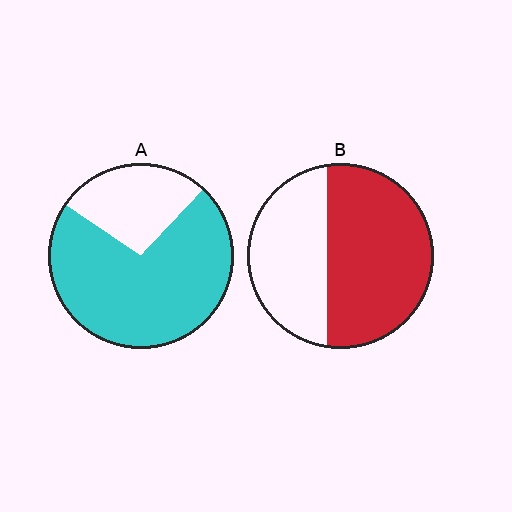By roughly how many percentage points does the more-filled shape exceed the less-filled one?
By roughly 15 percentage points (A over B).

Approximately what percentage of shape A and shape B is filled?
A is approximately 75% and B is approximately 60%.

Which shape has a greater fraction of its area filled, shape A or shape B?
Shape A.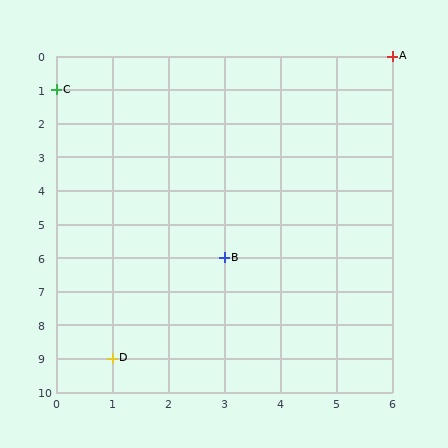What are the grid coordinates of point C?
Point C is at grid coordinates (0, 1).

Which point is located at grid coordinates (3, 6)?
Point B is at (3, 6).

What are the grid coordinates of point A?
Point A is at grid coordinates (6, 0).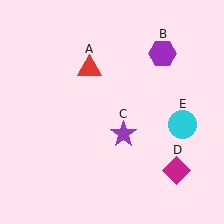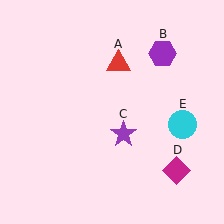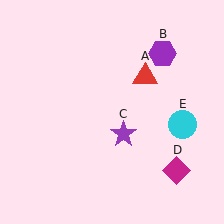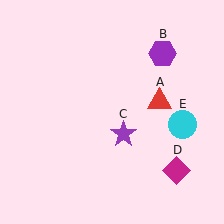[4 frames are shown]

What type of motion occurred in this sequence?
The red triangle (object A) rotated clockwise around the center of the scene.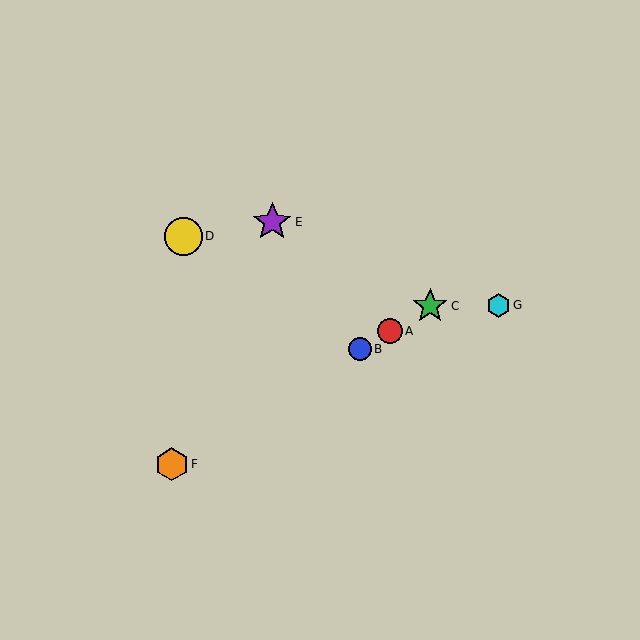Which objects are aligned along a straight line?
Objects A, B, C, F are aligned along a straight line.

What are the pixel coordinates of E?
Object E is at (272, 222).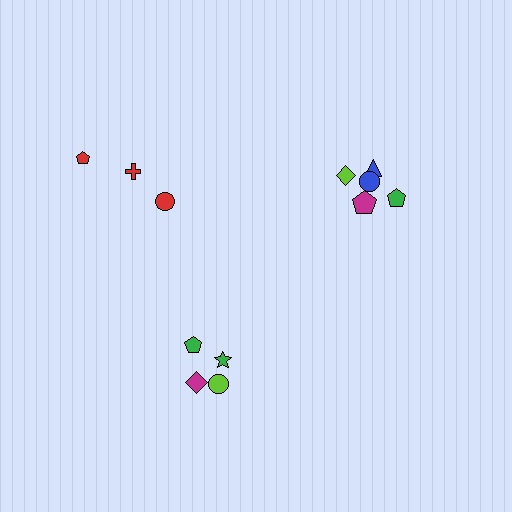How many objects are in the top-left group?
There are 3 objects.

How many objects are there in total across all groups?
There are 12 objects.